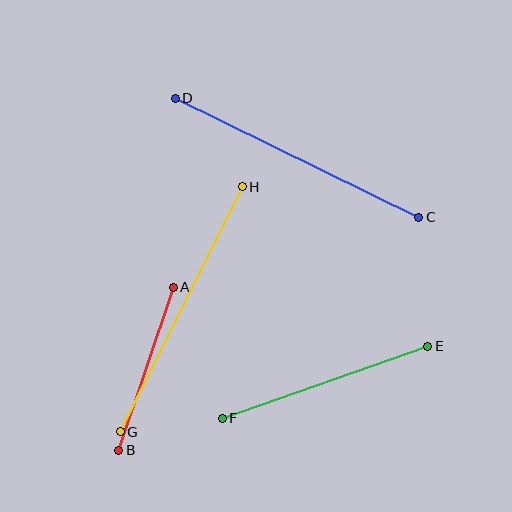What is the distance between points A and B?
The distance is approximately 172 pixels.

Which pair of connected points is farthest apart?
Points G and H are farthest apart.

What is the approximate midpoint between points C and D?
The midpoint is at approximately (297, 158) pixels.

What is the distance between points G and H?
The distance is approximately 274 pixels.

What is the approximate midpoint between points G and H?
The midpoint is at approximately (181, 309) pixels.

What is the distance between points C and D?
The distance is approximately 271 pixels.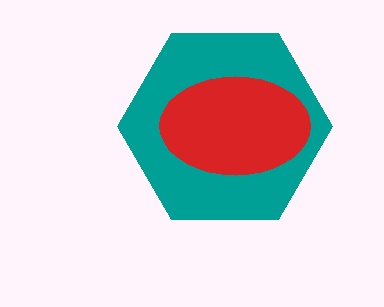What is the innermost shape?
The red ellipse.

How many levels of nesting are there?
2.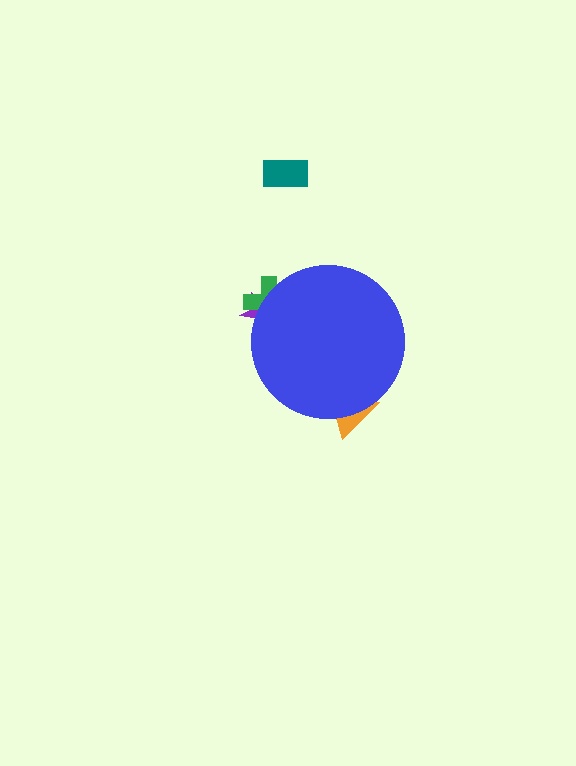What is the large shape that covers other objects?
A blue circle.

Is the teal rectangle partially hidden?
No, the teal rectangle is fully visible.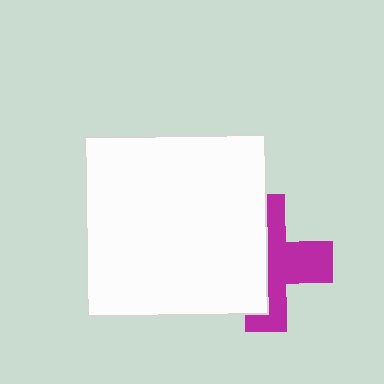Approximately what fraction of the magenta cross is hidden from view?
Roughly 50% of the magenta cross is hidden behind the white square.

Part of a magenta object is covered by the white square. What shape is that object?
It is a cross.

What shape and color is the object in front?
The object in front is a white square.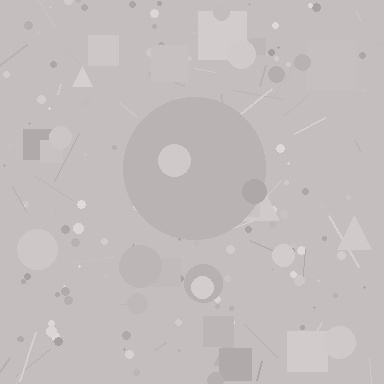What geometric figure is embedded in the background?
A circle is embedded in the background.